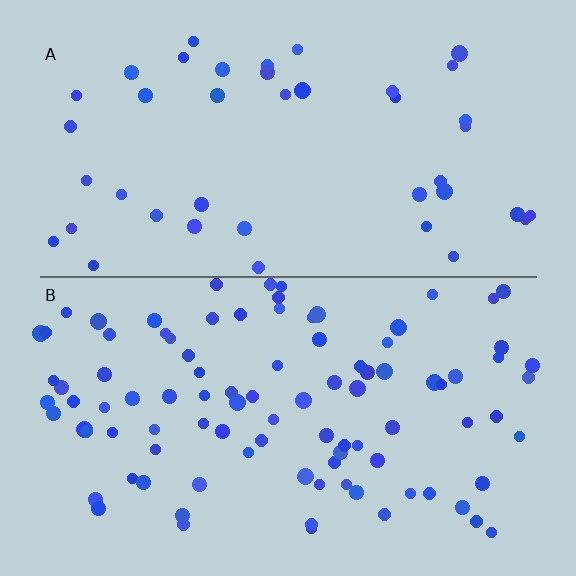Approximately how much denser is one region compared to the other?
Approximately 2.3× — region B over region A.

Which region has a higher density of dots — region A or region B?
B (the bottom).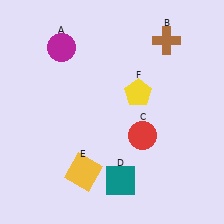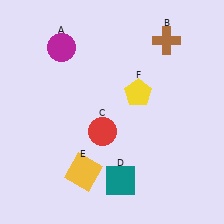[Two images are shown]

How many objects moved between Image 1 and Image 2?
1 object moved between the two images.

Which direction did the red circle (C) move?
The red circle (C) moved left.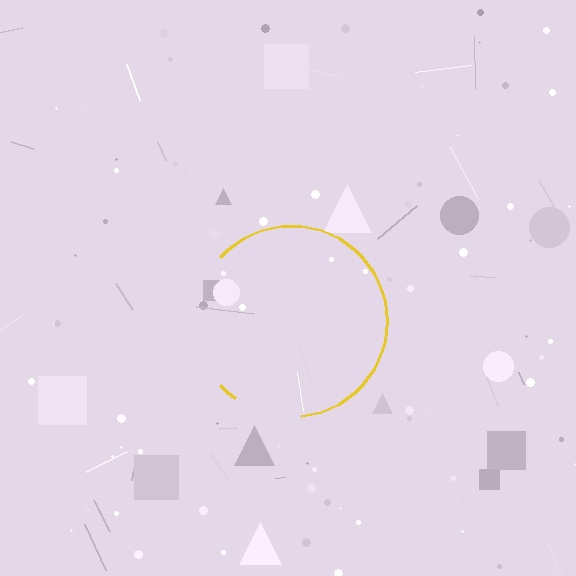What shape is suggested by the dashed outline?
The dashed outline suggests a circle.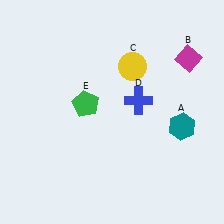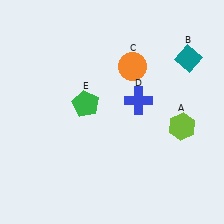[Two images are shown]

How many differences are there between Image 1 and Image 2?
There are 3 differences between the two images.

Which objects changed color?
A changed from teal to lime. B changed from magenta to teal. C changed from yellow to orange.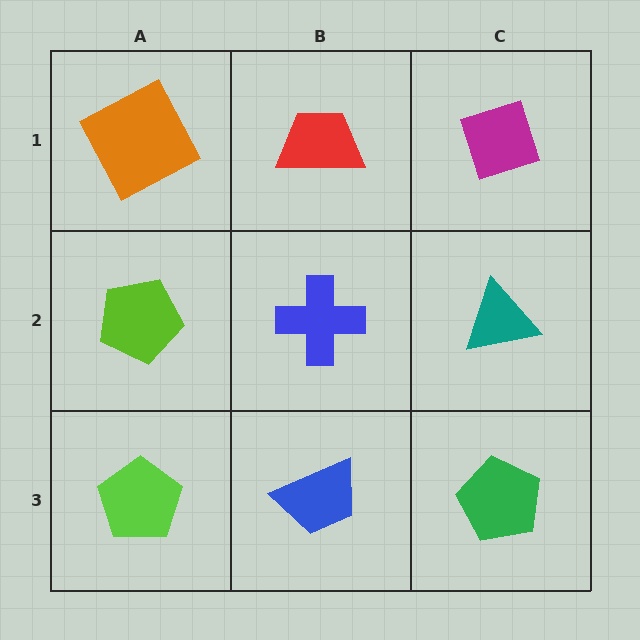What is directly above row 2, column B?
A red trapezoid.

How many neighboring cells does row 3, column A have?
2.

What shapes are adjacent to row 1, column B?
A blue cross (row 2, column B), an orange square (row 1, column A), a magenta diamond (row 1, column C).